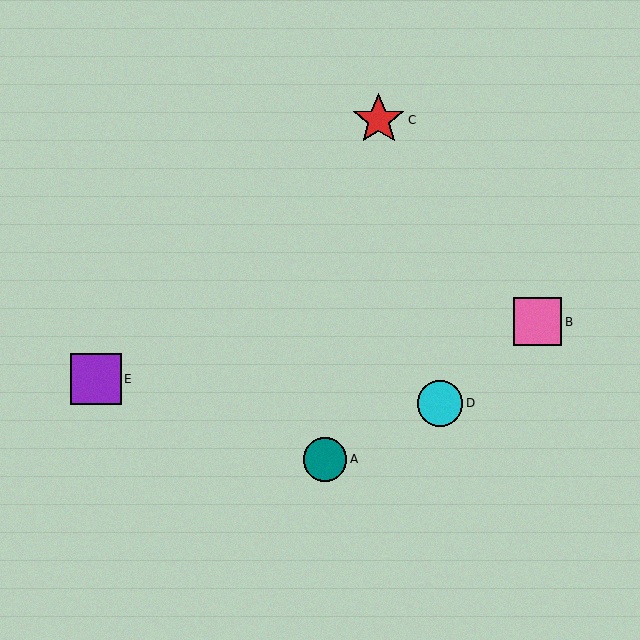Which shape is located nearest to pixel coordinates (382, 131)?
The red star (labeled C) at (379, 120) is nearest to that location.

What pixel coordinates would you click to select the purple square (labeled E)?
Click at (96, 379) to select the purple square E.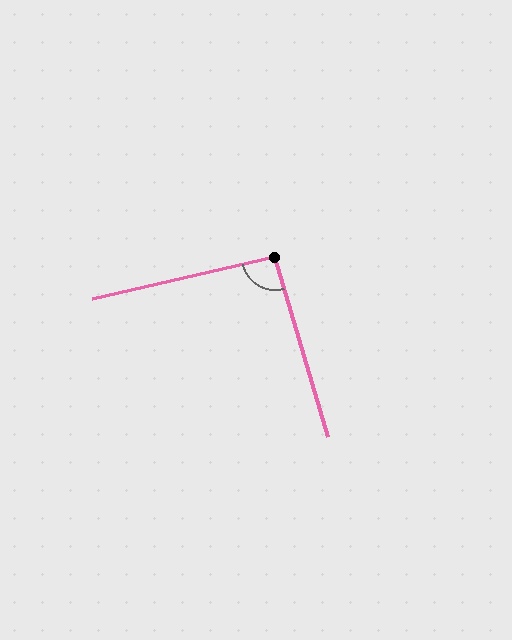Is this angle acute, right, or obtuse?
It is approximately a right angle.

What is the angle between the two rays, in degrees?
Approximately 93 degrees.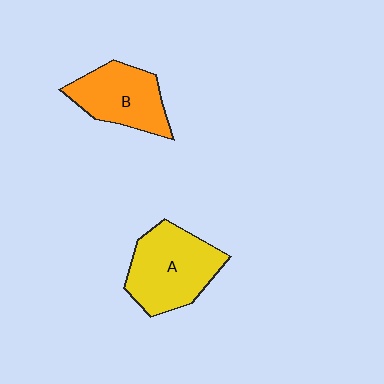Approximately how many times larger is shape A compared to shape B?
Approximately 1.2 times.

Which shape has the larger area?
Shape A (yellow).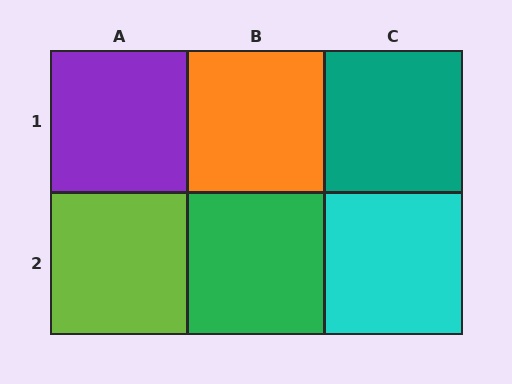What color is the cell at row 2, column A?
Lime.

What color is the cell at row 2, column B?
Green.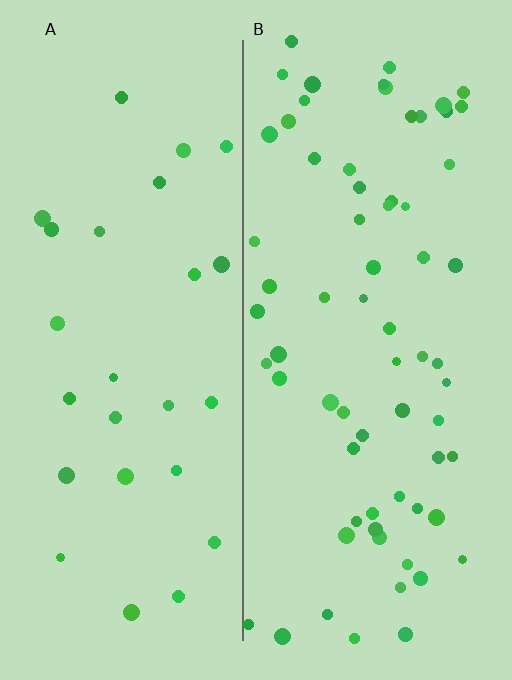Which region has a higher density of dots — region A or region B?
B (the right).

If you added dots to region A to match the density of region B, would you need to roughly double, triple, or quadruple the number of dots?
Approximately triple.